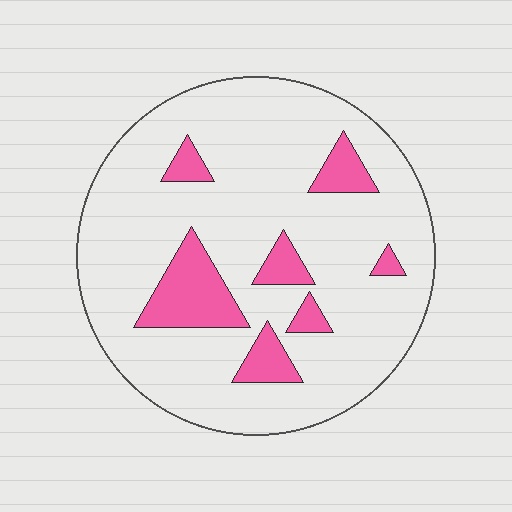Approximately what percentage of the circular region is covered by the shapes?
Approximately 15%.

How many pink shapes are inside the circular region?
7.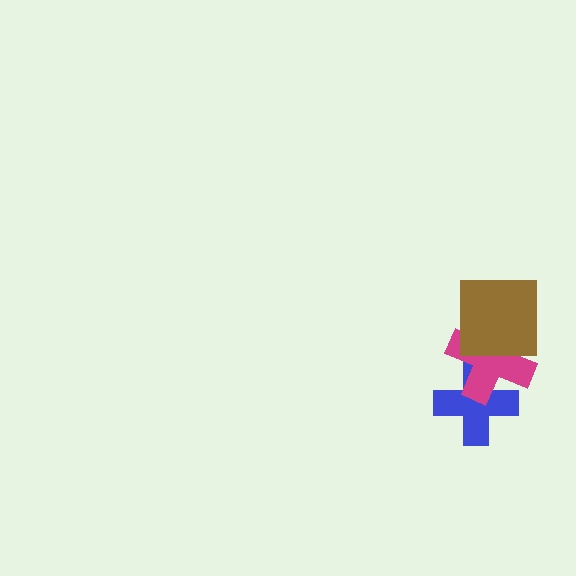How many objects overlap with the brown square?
1 object overlaps with the brown square.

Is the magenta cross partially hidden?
Yes, it is partially covered by another shape.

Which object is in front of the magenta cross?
The brown square is in front of the magenta cross.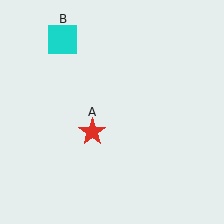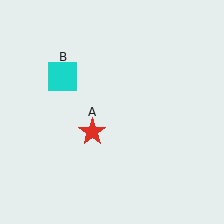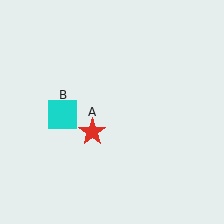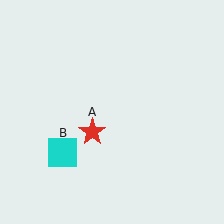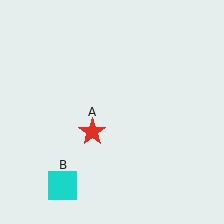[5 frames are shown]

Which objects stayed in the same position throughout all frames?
Red star (object A) remained stationary.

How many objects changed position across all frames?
1 object changed position: cyan square (object B).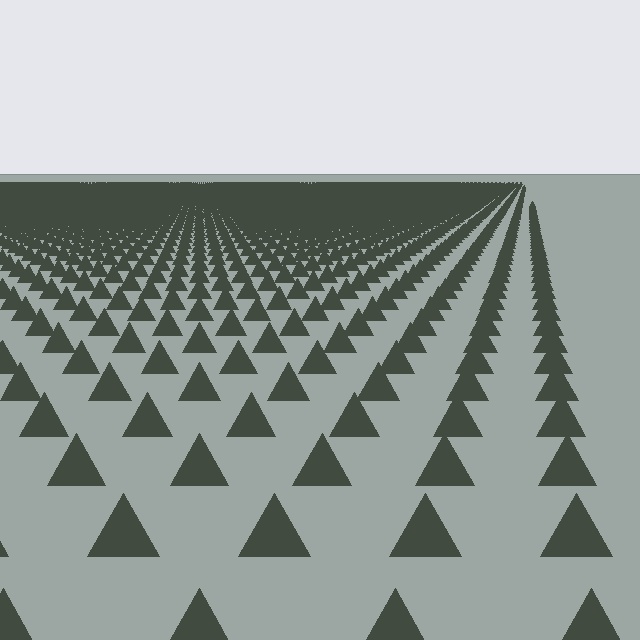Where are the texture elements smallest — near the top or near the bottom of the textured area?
Near the top.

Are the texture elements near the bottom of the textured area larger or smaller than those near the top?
Larger. Near the bottom, elements are closer to the viewer and appear at a bigger on-screen size.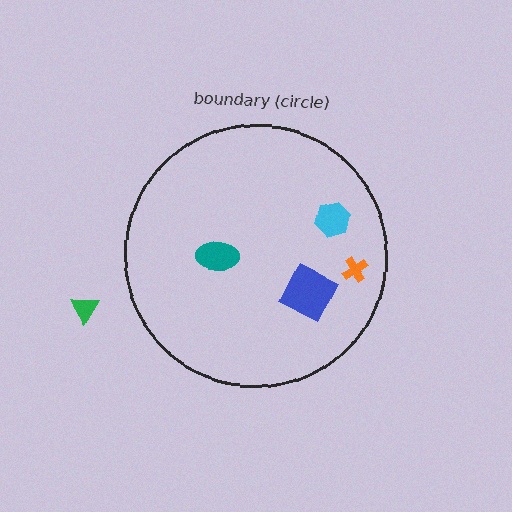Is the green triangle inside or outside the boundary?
Outside.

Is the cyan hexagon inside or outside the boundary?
Inside.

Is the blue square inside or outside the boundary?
Inside.